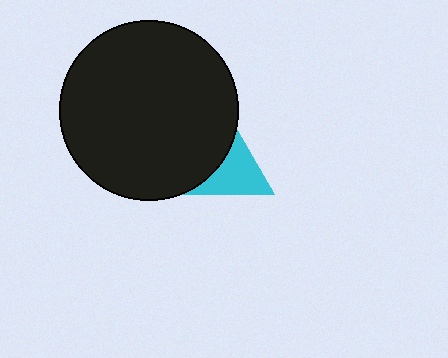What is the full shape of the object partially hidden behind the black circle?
The partially hidden object is a cyan triangle.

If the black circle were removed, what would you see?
You would see the complete cyan triangle.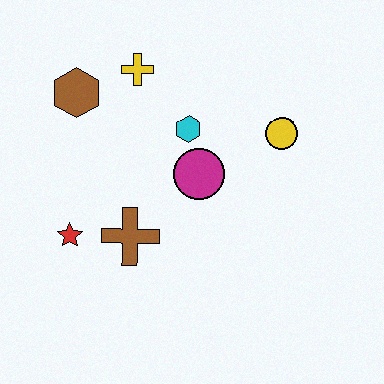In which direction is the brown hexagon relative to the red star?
The brown hexagon is above the red star.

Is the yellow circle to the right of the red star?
Yes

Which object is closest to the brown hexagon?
The yellow cross is closest to the brown hexagon.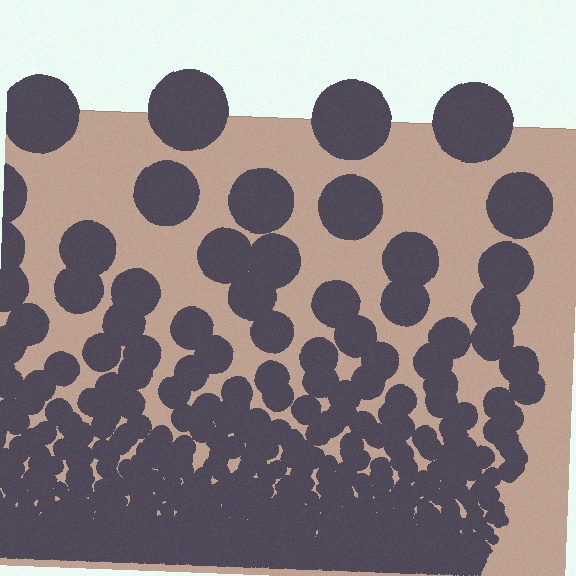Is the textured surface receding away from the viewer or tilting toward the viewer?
The surface appears to tilt toward the viewer. Texture elements get larger and sparser toward the top.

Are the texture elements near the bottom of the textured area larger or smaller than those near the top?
Smaller. The gradient is inverted — elements near the bottom are smaller and denser.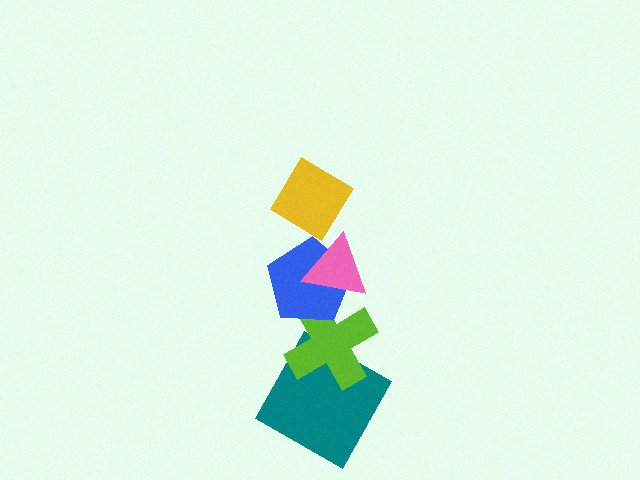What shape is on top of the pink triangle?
The yellow diamond is on top of the pink triangle.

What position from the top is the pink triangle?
The pink triangle is 2nd from the top.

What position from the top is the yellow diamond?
The yellow diamond is 1st from the top.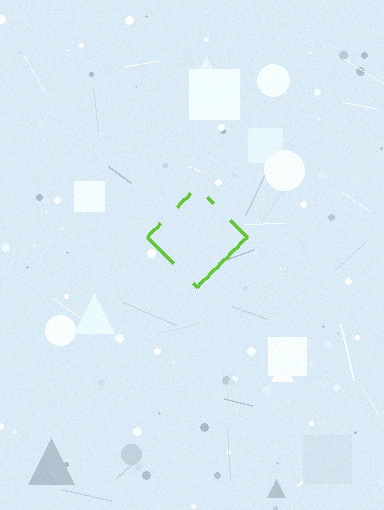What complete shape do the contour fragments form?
The contour fragments form a diamond.